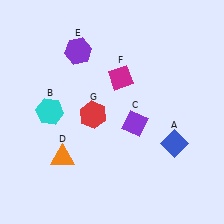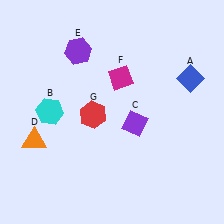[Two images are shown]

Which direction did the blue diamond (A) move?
The blue diamond (A) moved up.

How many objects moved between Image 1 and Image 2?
2 objects moved between the two images.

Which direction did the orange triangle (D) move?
The orange triangle (D) moved left.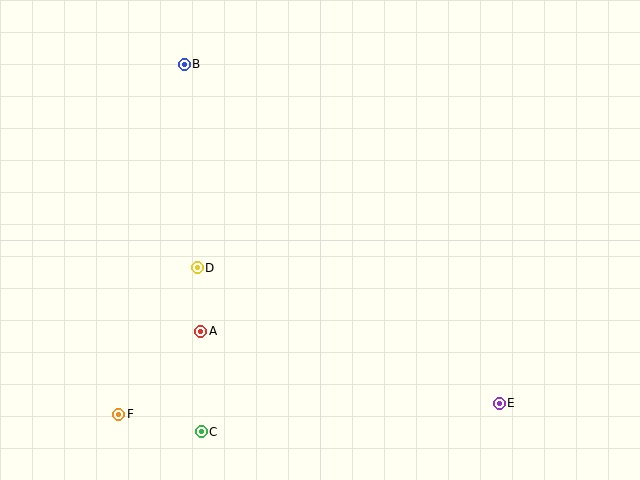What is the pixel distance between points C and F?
The distance between C and F is 84 pixels.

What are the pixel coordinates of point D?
Point D is at (197, 268).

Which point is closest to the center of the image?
Point D at (197, 268) is closest to the center.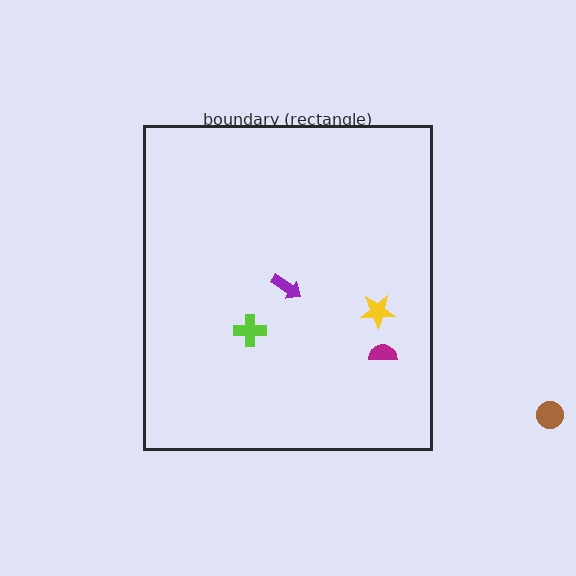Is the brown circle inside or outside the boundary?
Outside.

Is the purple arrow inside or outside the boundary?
Inside.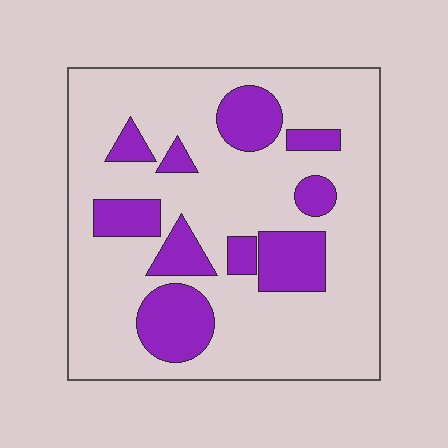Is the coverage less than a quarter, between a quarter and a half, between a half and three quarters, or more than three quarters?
Less than a quarter.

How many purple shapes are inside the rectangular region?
10.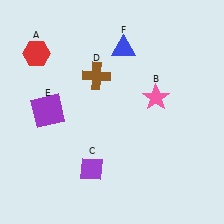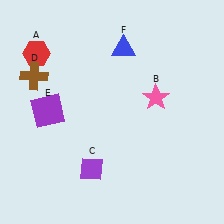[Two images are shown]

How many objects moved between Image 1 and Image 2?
1 object moved between the two images.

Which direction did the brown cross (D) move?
The brown cross (D) moved left.